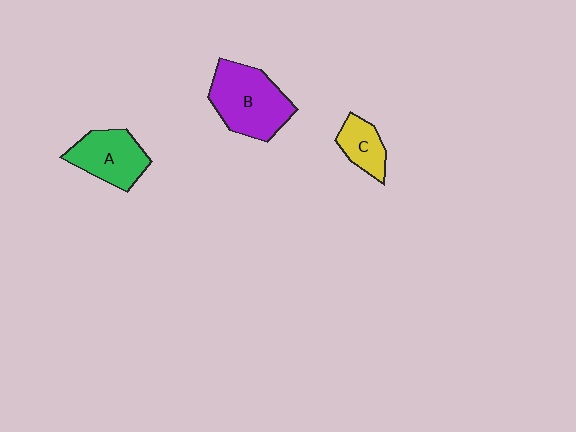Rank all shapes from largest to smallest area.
From largest to smallest: B (purple), A (green), C (yellow).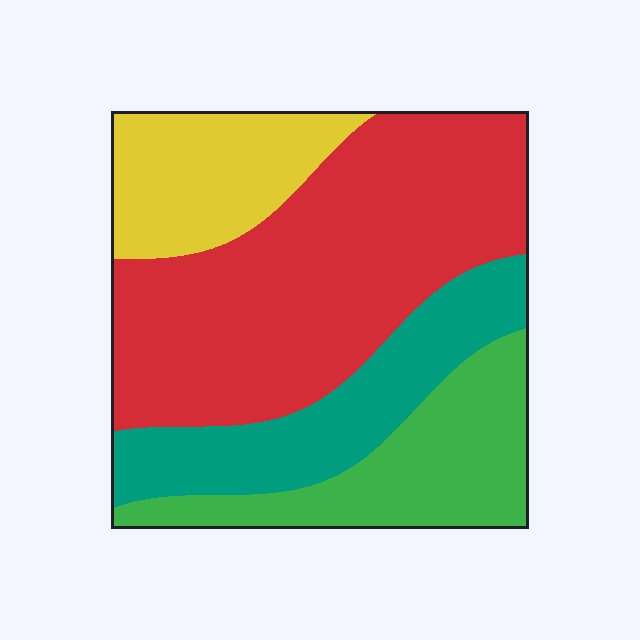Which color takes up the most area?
Red, at roughly 45%.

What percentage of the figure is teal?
Teal covers around 20% of the figure.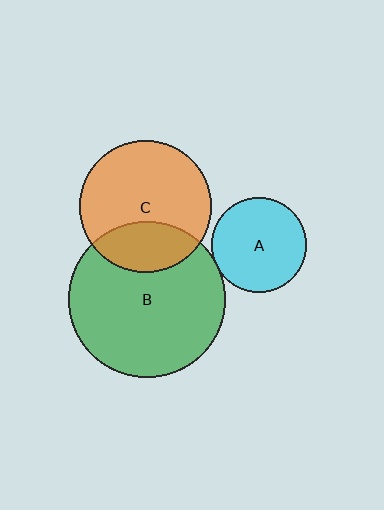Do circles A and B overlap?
Yes.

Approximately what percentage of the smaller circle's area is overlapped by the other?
Approximately 5%.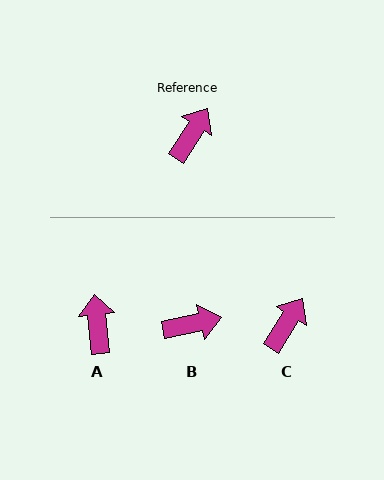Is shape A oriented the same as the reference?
No, it is off by about 38 degrees.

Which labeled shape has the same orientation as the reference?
C.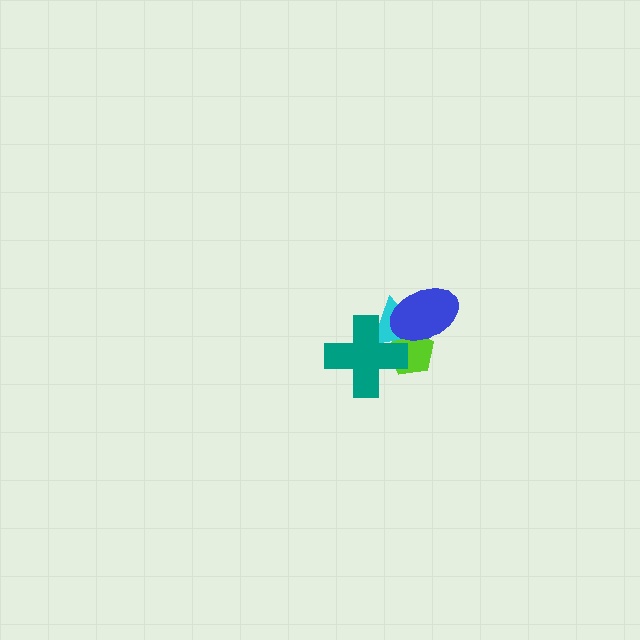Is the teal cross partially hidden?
No, no other shape covers it.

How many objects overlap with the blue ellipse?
2 objects overlap with the blue ellipse.